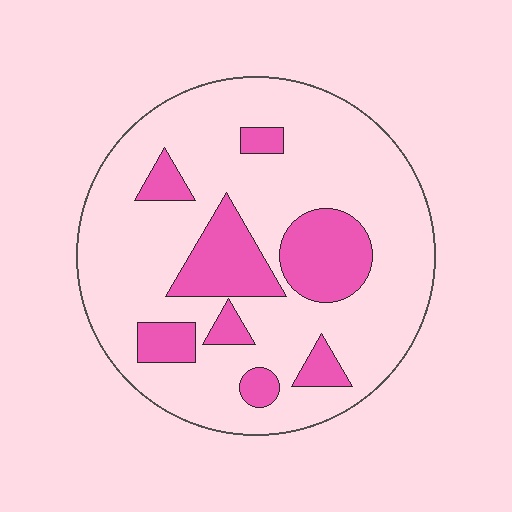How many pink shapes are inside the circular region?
8.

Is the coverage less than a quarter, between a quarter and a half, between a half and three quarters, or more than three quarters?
Less than a quarter.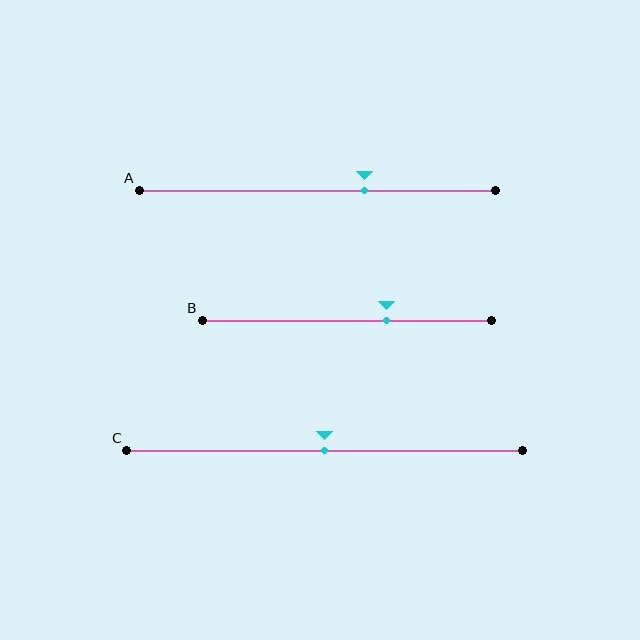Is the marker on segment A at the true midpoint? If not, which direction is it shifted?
No, the marker on segment A is shifted to the right by about 13% of the segment length.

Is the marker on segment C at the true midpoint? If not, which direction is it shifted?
Yes, the marker on segment C is at the true midpoint.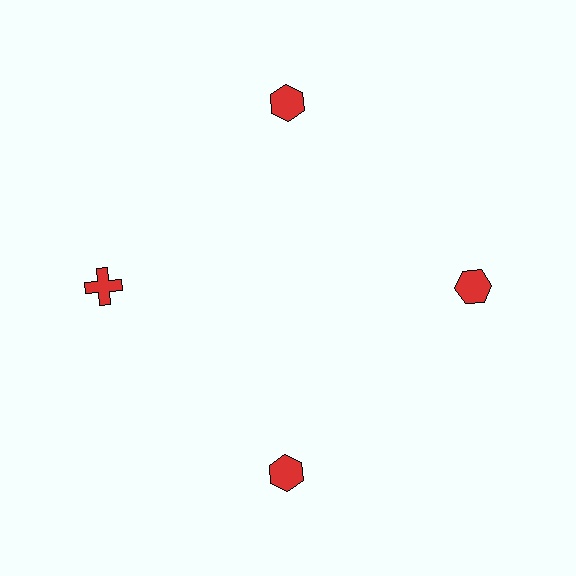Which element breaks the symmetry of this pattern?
The red cross at roughly the 9 o'clock position breaks the symmetry. All other shapes are red hexagons.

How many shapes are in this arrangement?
There are 4 shapes arranged in a ring pattern.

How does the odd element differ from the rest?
It has a different shape: cross instead of hexagon.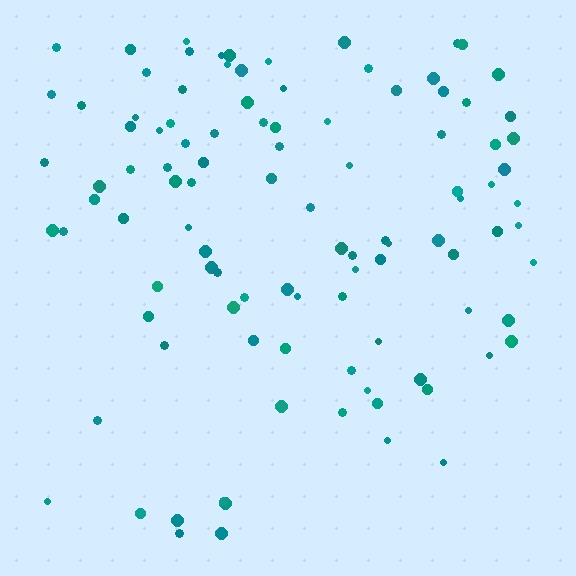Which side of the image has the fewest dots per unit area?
The bottom.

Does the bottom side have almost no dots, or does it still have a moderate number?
Still a moderate number, just noticeably fewer than the top.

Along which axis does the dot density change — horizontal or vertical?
Vertical.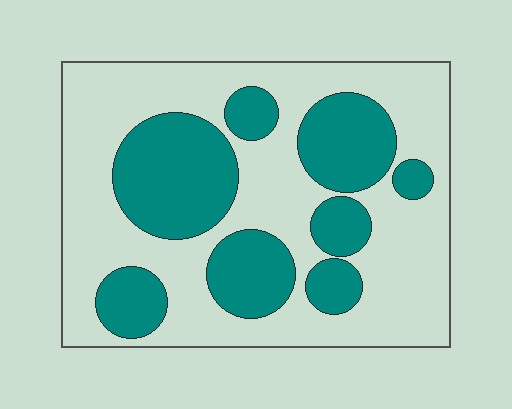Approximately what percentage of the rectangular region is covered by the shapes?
Approximately 35%.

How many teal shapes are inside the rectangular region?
8.